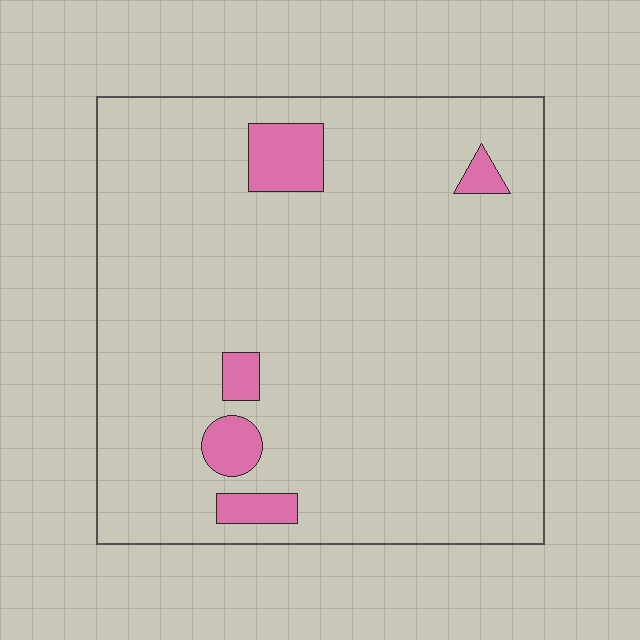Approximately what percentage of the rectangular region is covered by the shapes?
Approximately 5%.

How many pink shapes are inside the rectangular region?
5.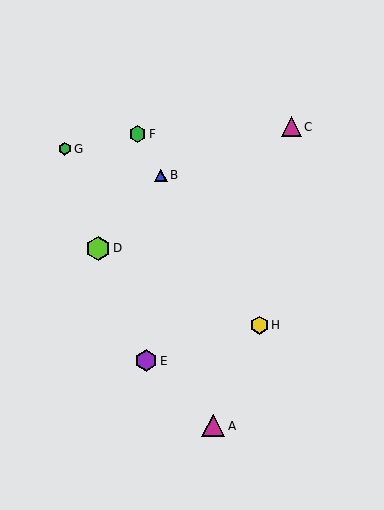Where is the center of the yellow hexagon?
The center of the yellow hexagon is at (259, 325).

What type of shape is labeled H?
Shape H is a yellow hexagon.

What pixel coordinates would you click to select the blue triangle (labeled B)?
Click at (161, 175) to select the blue triangle B.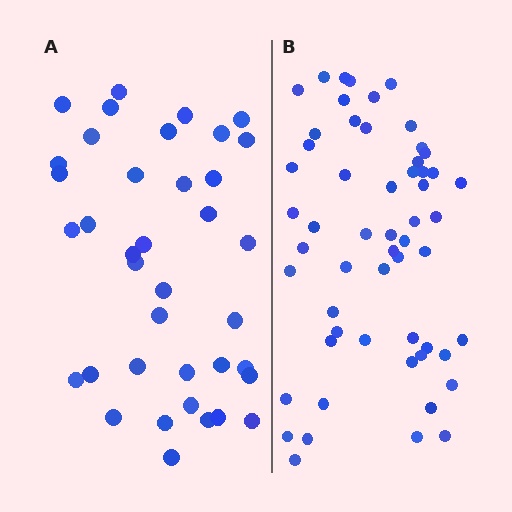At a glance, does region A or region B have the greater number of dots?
Region B (the right region) has more dots.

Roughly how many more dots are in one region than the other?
Region B has approximately 20 more dots than region A.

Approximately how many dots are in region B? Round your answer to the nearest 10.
About 60 dots. (The exact count is 56, which rounds to 60.)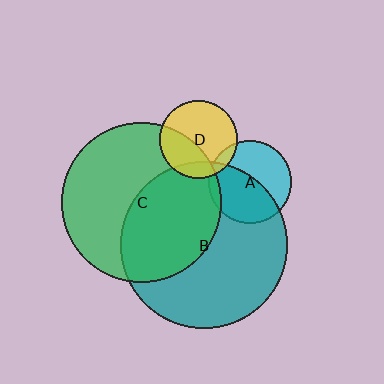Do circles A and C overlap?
Yes.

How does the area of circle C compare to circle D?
Approximately 4.2 times.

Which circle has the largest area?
Circle B (teal).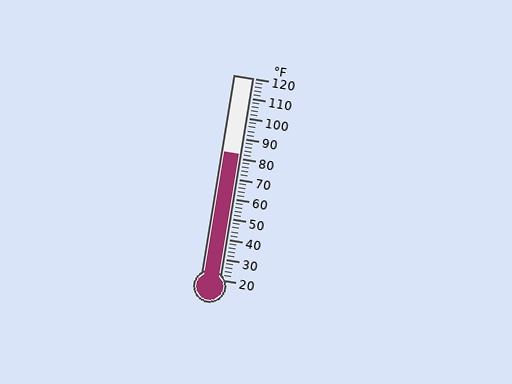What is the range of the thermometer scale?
The thermometer scale ranges from 20°F to 120°F.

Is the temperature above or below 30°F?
The temperature is above 30°F.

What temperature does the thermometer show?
The thermometer shows approximately 82°F.